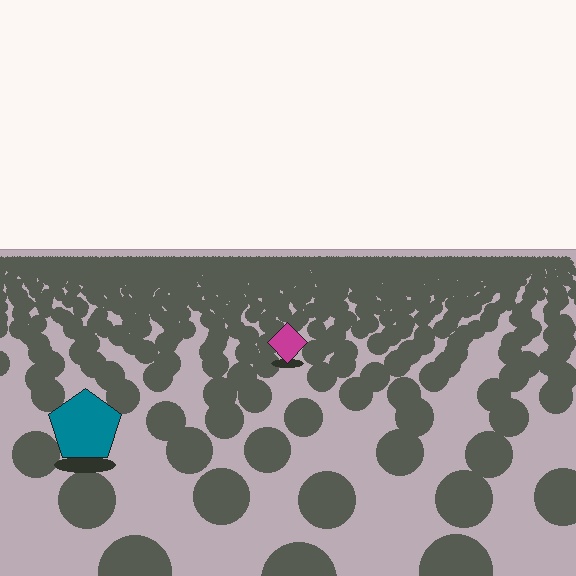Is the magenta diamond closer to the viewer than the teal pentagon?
No. The teal pentagon is closer — you can tell from the texture gradient: the ground texture is coarser near it.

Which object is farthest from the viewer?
The magenta diamond is farthest from the viewer. It appears smaller and the ground texture around it is denser.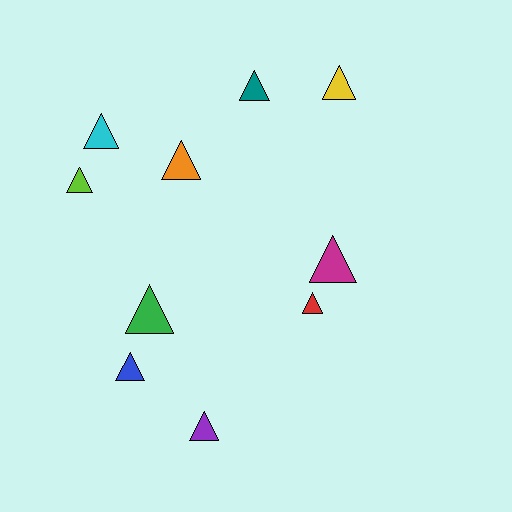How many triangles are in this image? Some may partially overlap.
There are 10 triangles.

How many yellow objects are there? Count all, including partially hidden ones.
There is 1 yellow object.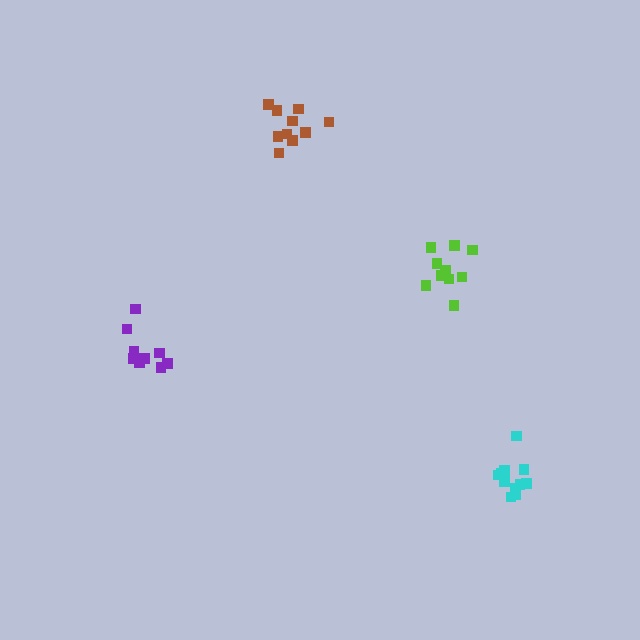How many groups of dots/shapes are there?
There are 4 groups.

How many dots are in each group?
Group 1: 10 dots, Group 2: 9 dots, Group 3: 11 dots, Group 4: 10 dots (40 total).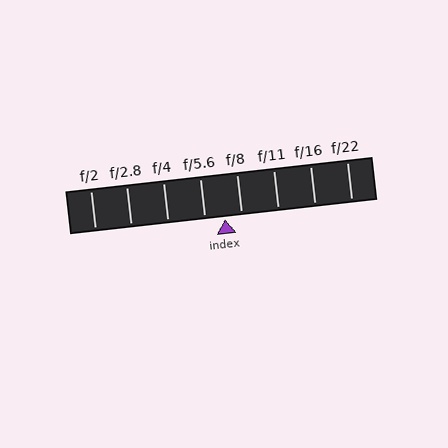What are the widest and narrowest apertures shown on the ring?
The widest aperture shown is f/2 and the narrowest is f/22.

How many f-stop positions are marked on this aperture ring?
There are 8 f-stop positions marked.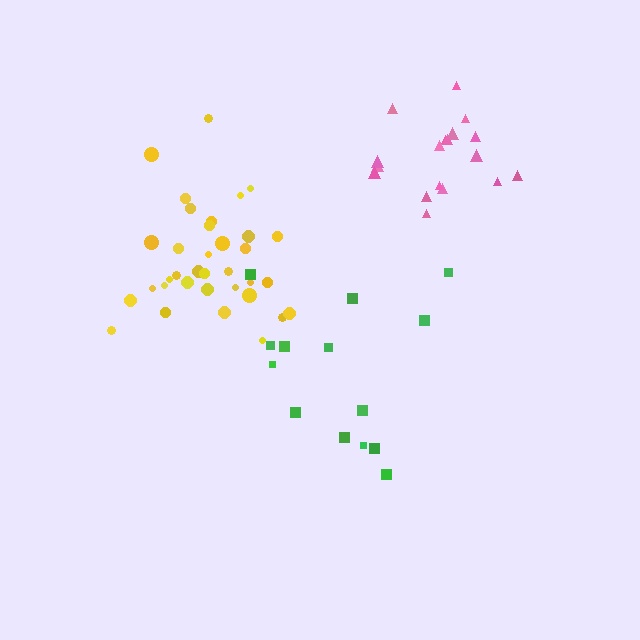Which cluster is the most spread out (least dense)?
Green.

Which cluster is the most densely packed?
Yellow.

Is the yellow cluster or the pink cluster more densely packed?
Yellow.